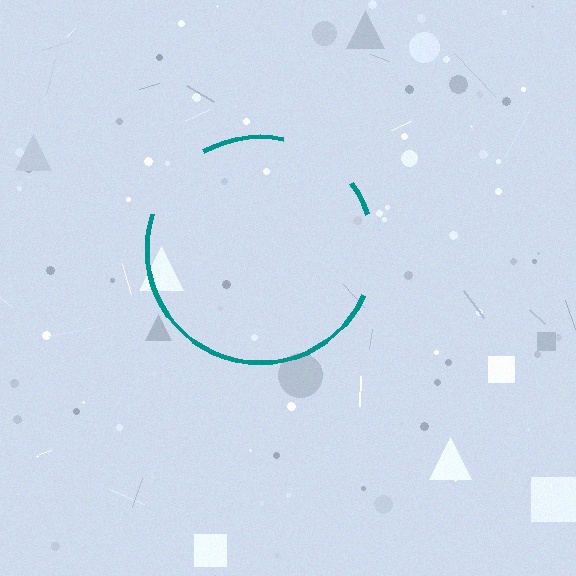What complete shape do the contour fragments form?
The contour fragments form a circle.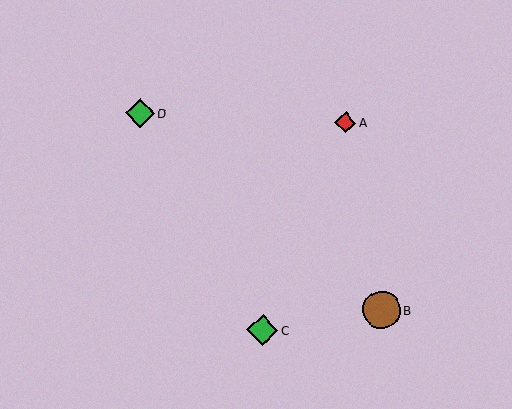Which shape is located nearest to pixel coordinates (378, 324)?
The brown circle (labeled B) at (381, 310) is nearest to that location.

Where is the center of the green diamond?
The center of the green diamond is at (140, 113).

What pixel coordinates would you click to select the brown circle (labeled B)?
Click at (381, 310) to select the brown circle B.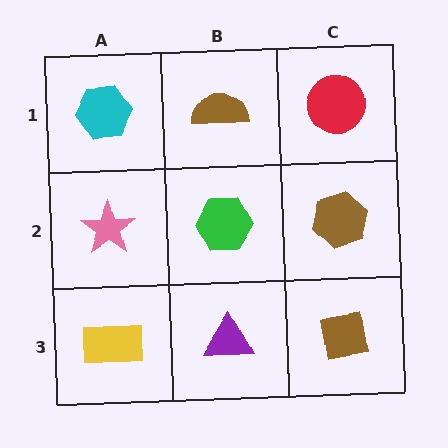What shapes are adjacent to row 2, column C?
A red circle (row 1, column C), a brown square (row 3, column C), a green hexagon (row 2, column B).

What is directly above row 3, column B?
A green hexagon.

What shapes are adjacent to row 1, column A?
A pink star (row 2, column A), a brown semicircle (row 1, column B).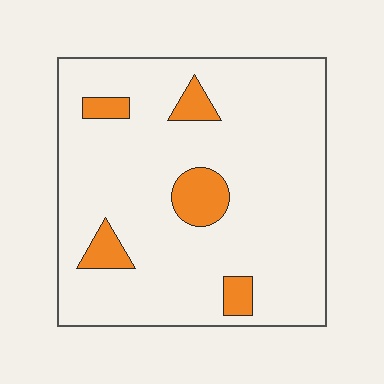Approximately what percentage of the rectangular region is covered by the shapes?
Approximately 10%.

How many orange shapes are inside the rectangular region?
5.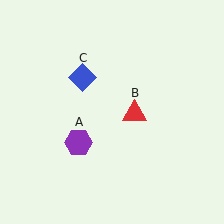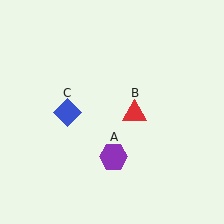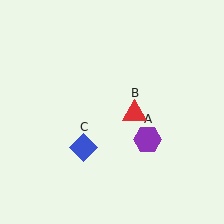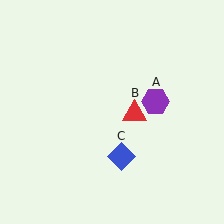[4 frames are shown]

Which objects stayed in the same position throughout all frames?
Red triangle (object B) remained stationary.